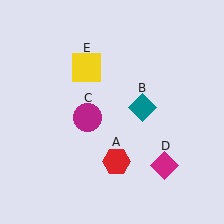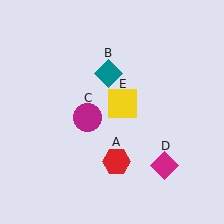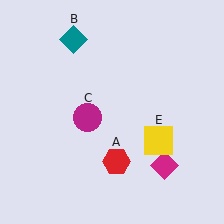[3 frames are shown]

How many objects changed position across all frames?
2 objects changed position: teal diamond (object B), yellow square (object E).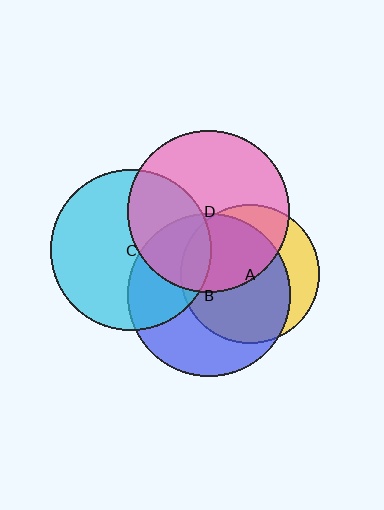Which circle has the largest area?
Circle B (blue).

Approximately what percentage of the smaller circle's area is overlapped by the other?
Approximately 70%.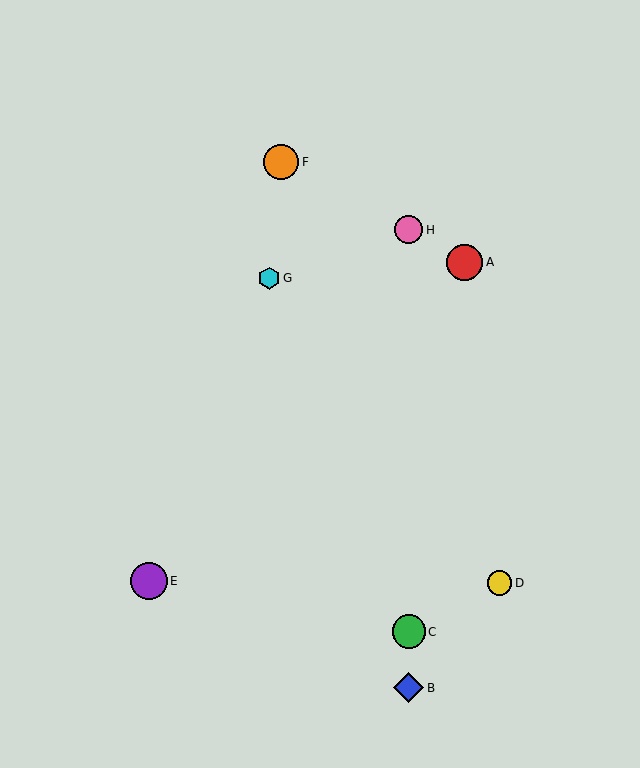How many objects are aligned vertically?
3 objects (B, C, H) are aligned vertically.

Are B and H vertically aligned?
Yes, both are at x≈409.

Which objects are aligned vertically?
Objects B, C, H are aligned vertically.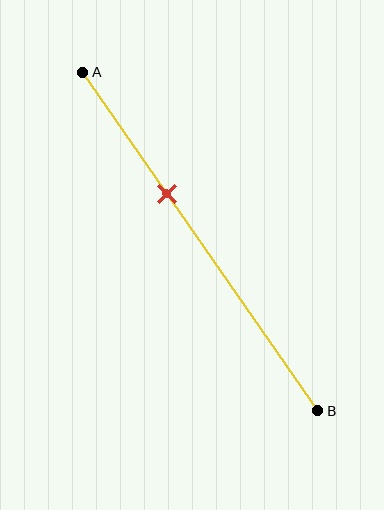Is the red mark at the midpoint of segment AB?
No, the mark is at about 35% from A, not at the 50% midpoint.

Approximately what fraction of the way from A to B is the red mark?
The red mark is approximately 35% of the way from A to B.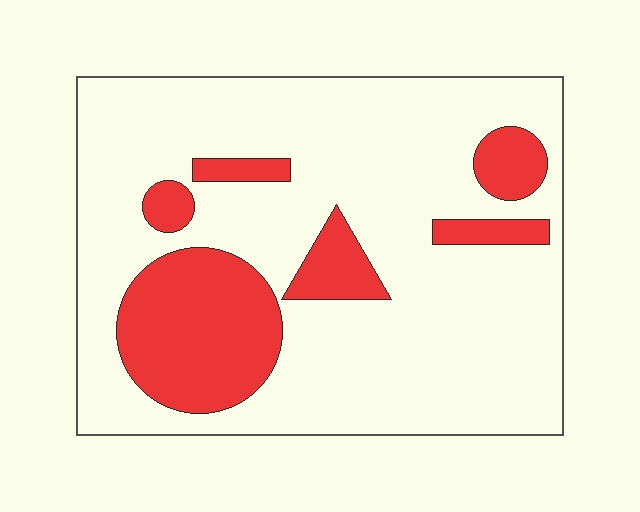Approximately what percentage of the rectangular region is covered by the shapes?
Approximately 20%.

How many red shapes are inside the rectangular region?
6.